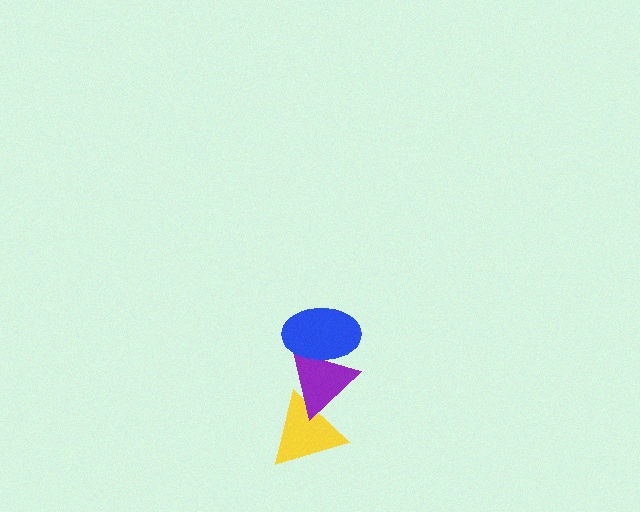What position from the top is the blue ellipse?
The blue ellipse is 1st from the top.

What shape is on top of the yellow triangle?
The purple triangle is on top of the yellow triangle.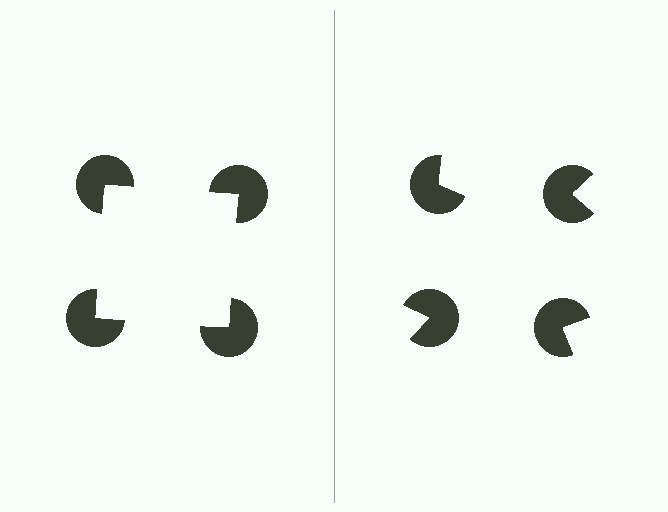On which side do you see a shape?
An illusory square appears on the left side. On the right side the wedge cuts are rotated, so no coherent shape forms.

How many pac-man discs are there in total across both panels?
8 — 4 on each side.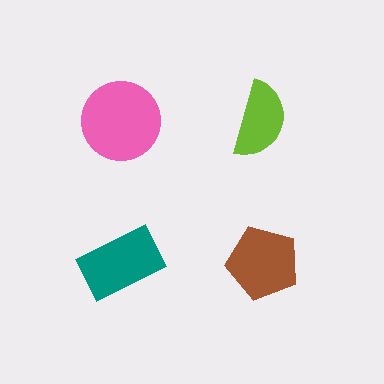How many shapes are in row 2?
2 shapes.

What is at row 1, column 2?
A lime semicircle.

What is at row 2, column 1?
A teal rectangle.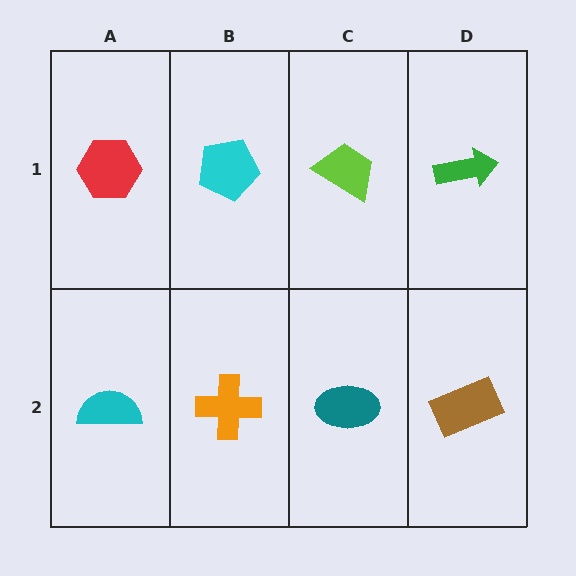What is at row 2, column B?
An orange cross.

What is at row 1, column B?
A cyan pentagon.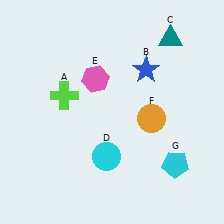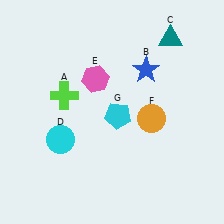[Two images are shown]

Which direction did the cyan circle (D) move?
The cyan circle (D) moved left.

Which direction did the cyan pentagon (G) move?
The cyan pentagon (G) moved left.